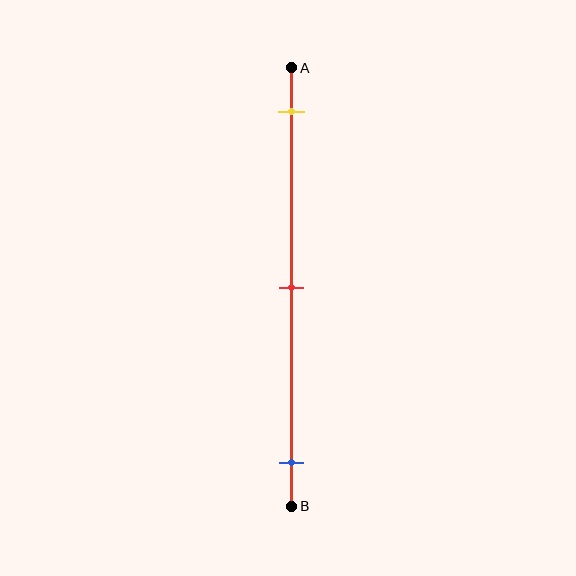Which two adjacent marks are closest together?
The yellow and red marks are the closest adjacent pair.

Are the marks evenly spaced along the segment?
Yes, the marks are approximately evenly spaced.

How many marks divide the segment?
There are 3 marks dividing the segment.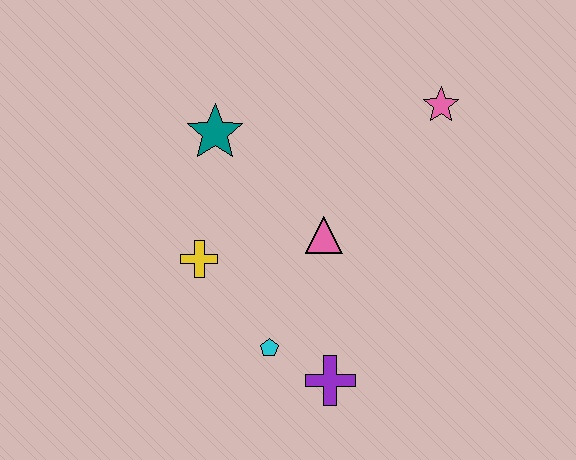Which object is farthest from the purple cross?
The pink star is farthest from the purple cross.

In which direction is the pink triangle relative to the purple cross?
The pink triangle is above the purple cross.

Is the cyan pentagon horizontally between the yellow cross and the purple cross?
Yes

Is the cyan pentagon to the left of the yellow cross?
No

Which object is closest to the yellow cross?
The cyan pentagon is closest to the yellow cross.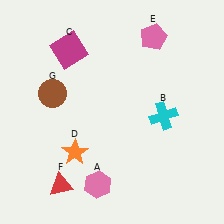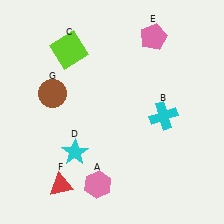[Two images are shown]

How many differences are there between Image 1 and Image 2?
There are 2 differences between the two images.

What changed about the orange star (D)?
In Image 1, D is orange. In Image 2, it changed to cyan.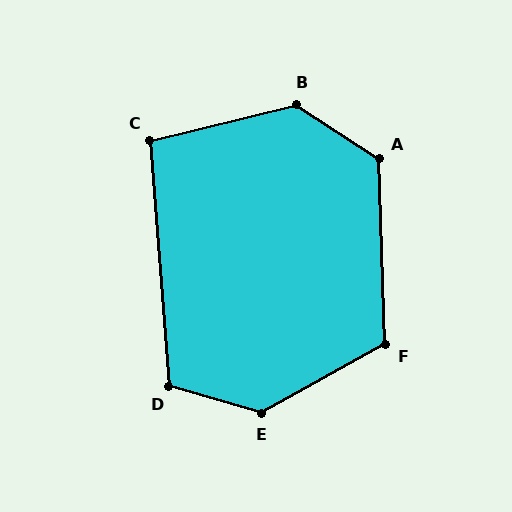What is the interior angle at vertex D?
Approximately 110 degrees (obtuse).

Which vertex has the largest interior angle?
E, at approximately 135 degrees.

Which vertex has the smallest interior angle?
C, at approximately 99 degrees.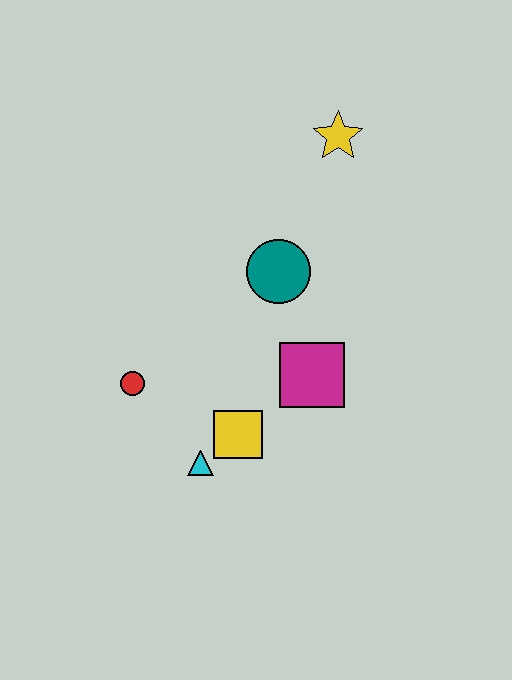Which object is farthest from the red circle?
The yellow star is farthest from the red circle.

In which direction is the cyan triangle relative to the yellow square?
The cyan triangle is to the left of the yellow square.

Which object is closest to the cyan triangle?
The yellow square is closest to the cyan triangle.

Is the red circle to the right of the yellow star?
No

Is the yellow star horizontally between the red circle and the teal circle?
No